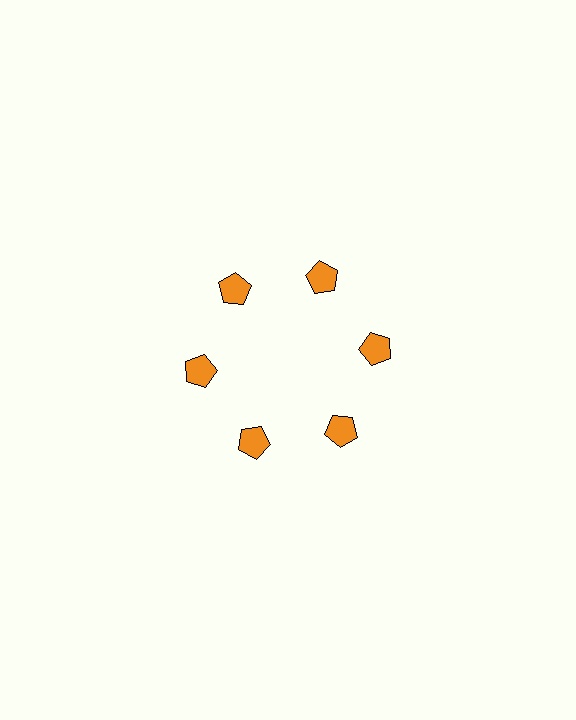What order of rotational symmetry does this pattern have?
This pattern has 6-fold rotational symmetry.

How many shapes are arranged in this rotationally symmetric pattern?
There are 6 shapes, arranged in 6 groups of 1.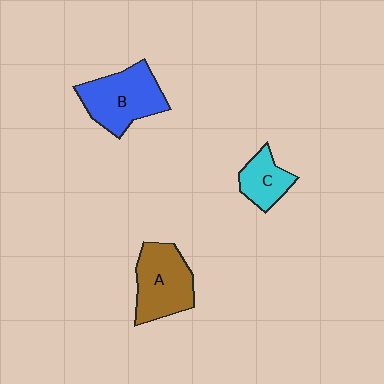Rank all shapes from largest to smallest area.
From largest to smallest: B (blue), A (brown), C (cyan).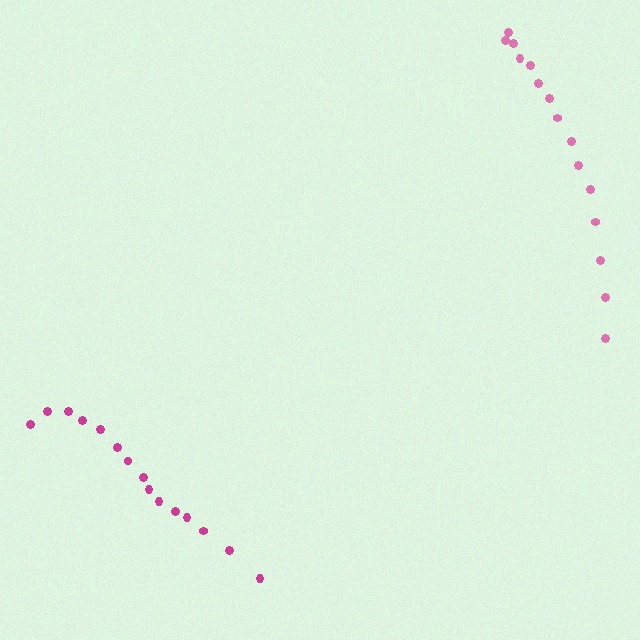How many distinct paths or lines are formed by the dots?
There are 2 distinct paths.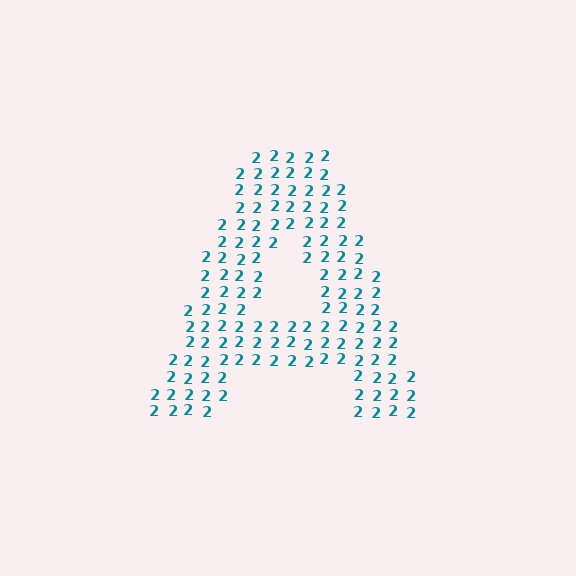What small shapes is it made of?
It is made of small digit 2's.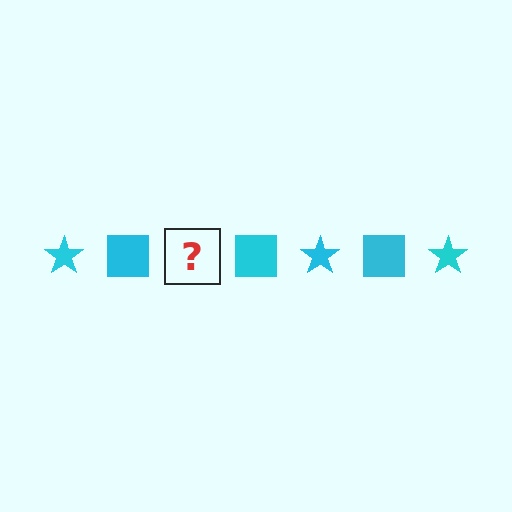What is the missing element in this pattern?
The missing element is a cyan star.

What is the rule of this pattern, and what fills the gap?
The rule is that the pattern cycles through star, square shapes in cyan. The gap should be filled with a cyan star.